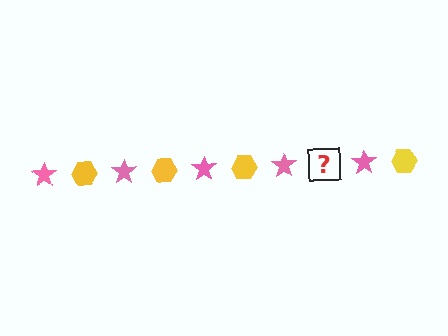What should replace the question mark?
The question mark should be replaced with a yellow hexagon.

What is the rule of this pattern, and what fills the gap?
The rule is that the pattern alternates between pink star and yellow hexagon. The gap should be filled with a yellow hexagon.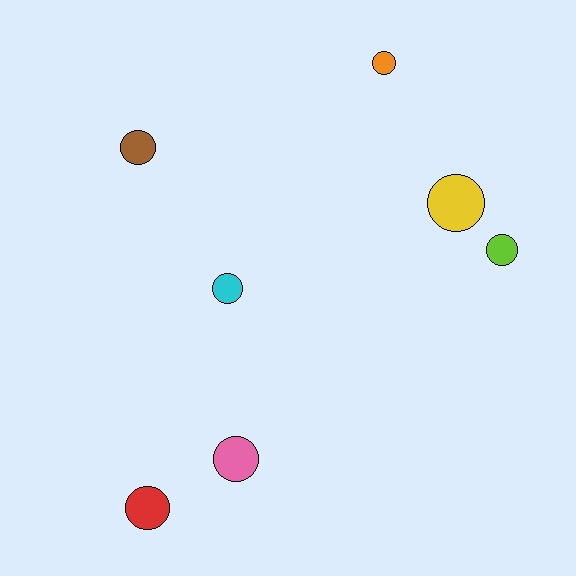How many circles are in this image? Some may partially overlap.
There are 7 circles.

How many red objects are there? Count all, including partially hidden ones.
There is 1 red object.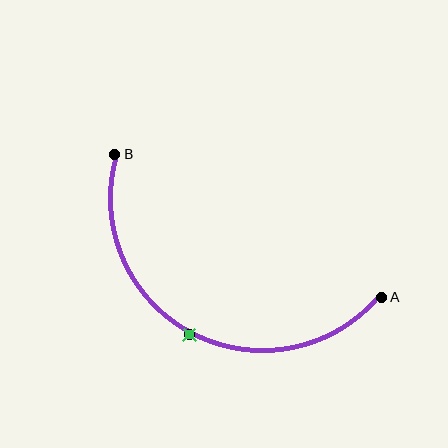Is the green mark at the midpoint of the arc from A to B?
Yes. The green mark lies on the arc at equal arc-length from both A and B — it is the arc midpoint.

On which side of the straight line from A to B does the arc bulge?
The arc bulges below the straight line connecting A and B.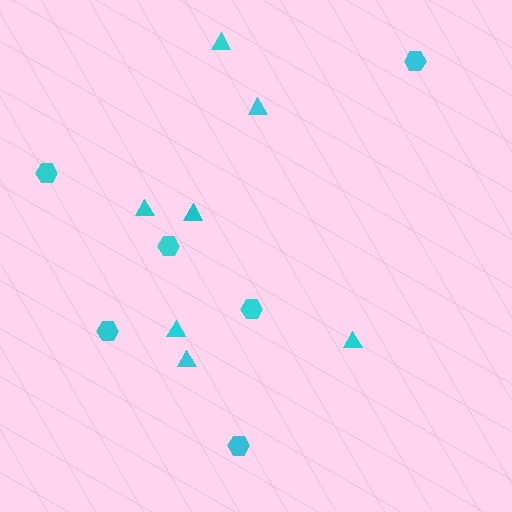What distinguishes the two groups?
There are 2 groups: one group of hexagons (6) and one group of triangles (7).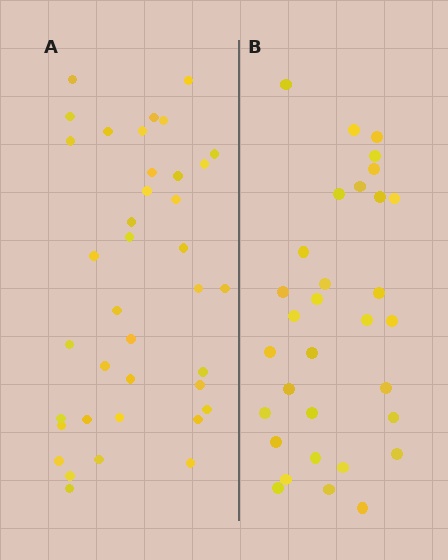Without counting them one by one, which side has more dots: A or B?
Region A (the left region) has more dots.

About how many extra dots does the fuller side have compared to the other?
Region A has about 6 more dots than region B.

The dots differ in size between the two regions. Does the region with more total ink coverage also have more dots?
No. Region B has more total ink coverage because its dots are larger, but region A actually contains more individual dots. Total area can be misleading — the number of items is what matters here.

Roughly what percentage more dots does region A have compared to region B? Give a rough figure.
About 20% more.